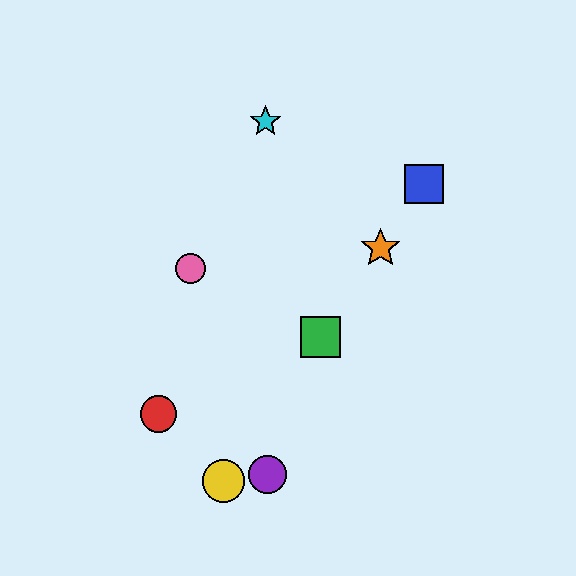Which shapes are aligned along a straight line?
The blue square, the green square, the yellow circle, the orange star are aligned along a straight line.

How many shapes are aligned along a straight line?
4 shapes (the blue square, the green square, the yellow circle, the orange star) are aligned along a straight line.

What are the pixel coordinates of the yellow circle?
The yellow circle is at (224, 481).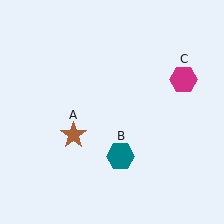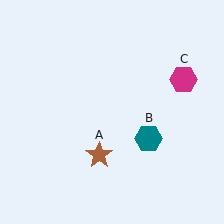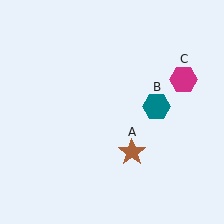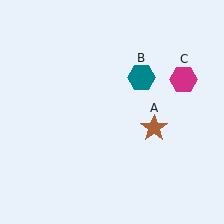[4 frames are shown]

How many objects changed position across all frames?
2 objects changed position: brown star (object A), teal hexagon (object B).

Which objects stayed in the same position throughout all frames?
Magenta hexagon (object C) remained stationary.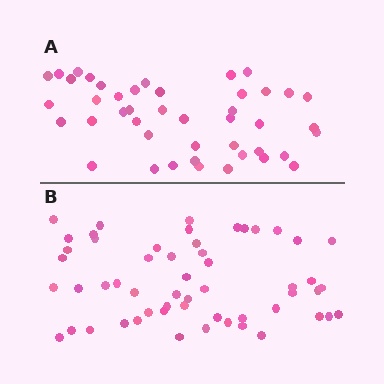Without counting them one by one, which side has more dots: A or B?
Region B (the bottom region) has more dots.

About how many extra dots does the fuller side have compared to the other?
Region B has roughly 12 or so more dots than region A.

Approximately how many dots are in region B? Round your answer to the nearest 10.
About 60 dots. (The exact count is 55, which rounds to 60.)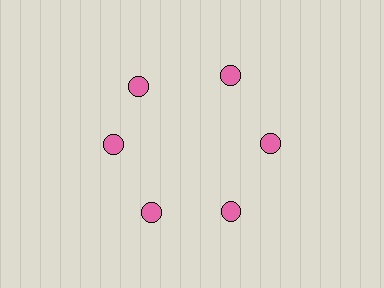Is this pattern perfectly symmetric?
No. The 6 pink circles are arranged in a ring, but one element near the 11 o'clock position is rotated out of alignment along the ring, breaking the 6-fold rotational symmetry.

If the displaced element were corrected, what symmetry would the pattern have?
It would have 6-fold rotational symmetry — the pattern would map onto itself every 60 degrees.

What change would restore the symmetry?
The symmetry would be restored by rotating it back into even spacing with its neighbors so that all 6 circles sit at equal angles and equal distance from the center.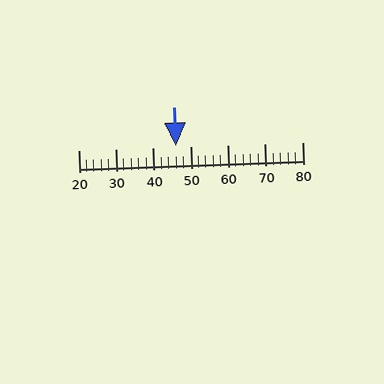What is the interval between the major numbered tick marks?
The major tick marks are spaced 10 units apart.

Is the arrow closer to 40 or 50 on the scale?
The arrow is closer to 50.